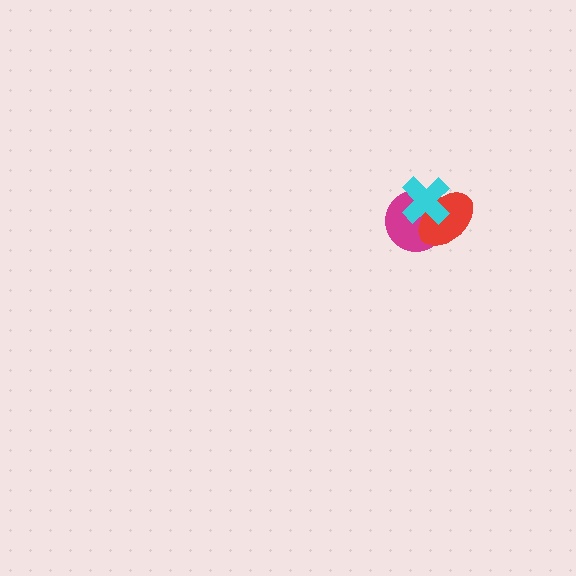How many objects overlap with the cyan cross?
2 objects overlap with the cyan cross.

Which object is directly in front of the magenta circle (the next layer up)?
The red ellipse is directly in front of the magenta circle.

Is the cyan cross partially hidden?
No, no other shape covers it.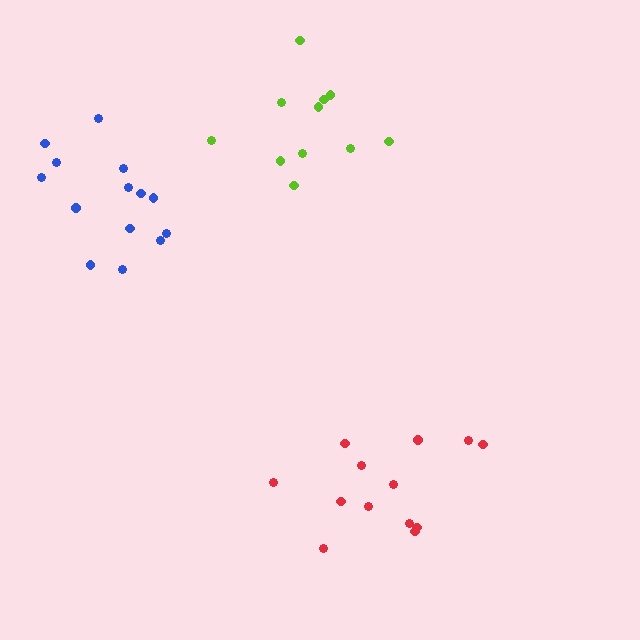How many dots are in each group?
Group 1: 14 dots, Group 2: 11 dots, Group 3: 13 dots (38 total).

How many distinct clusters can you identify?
There are 3 distinct clusters.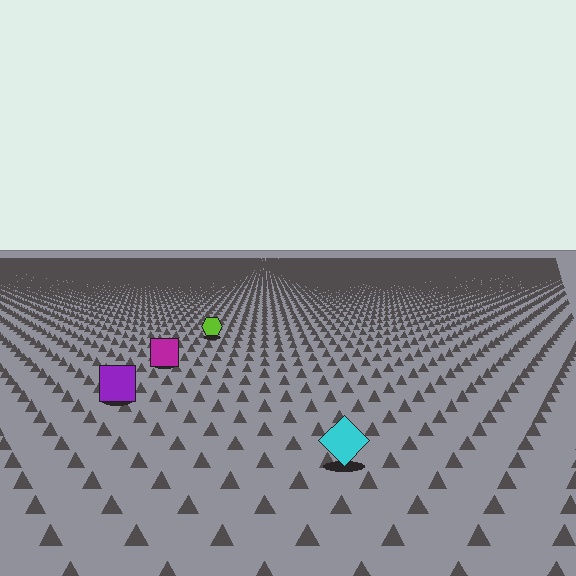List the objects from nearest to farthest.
From nearest to farthest: the cyan diamond, the purple square, the magenta square, the lime hexagon.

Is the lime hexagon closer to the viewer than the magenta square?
No. The magenta square is closer — you can tell from the texture gradient: the ground texture is coarser near it.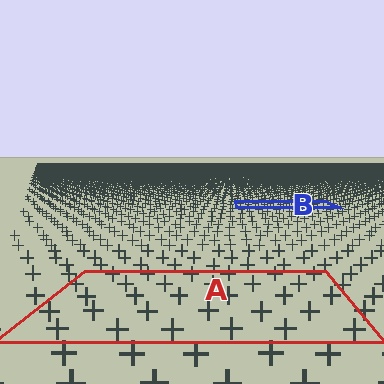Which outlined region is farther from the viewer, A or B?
Region B is farther from the viewer — the texture elements inside it appear smaller and more densely packed.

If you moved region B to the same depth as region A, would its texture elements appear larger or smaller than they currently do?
They would appear larger. At a closer depth, the same texture elements are projected at a bigger on-screen size.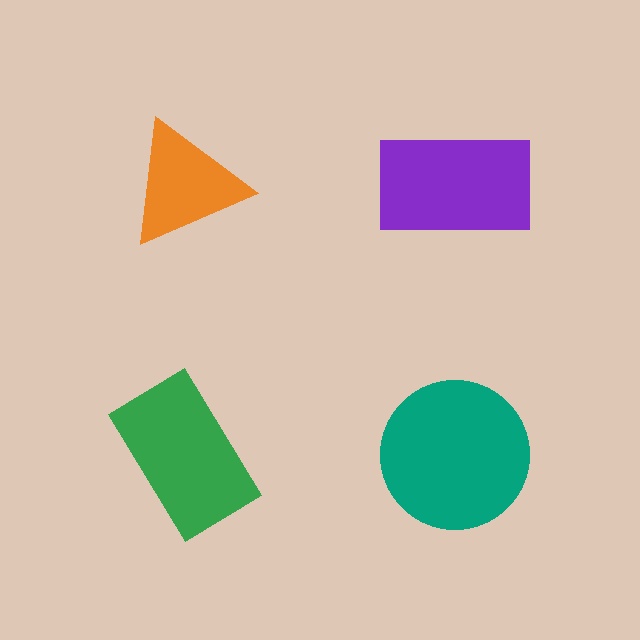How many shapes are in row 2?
2 shapes.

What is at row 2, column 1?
A green rectangle.